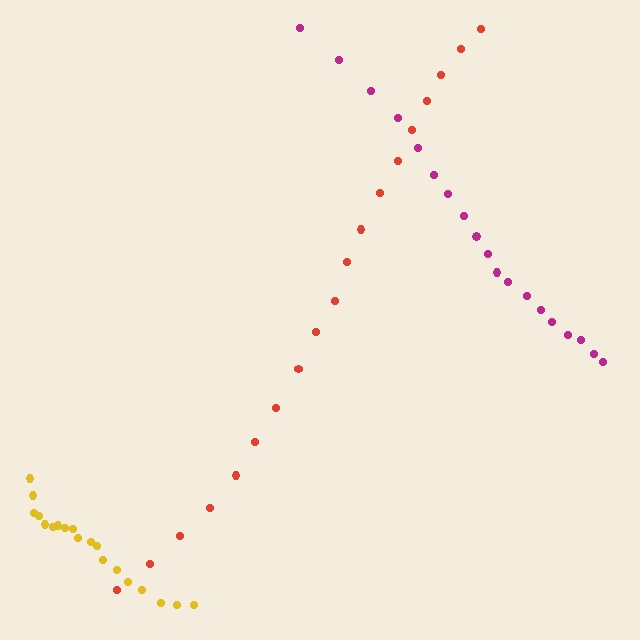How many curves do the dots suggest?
There are 3 distinct paths.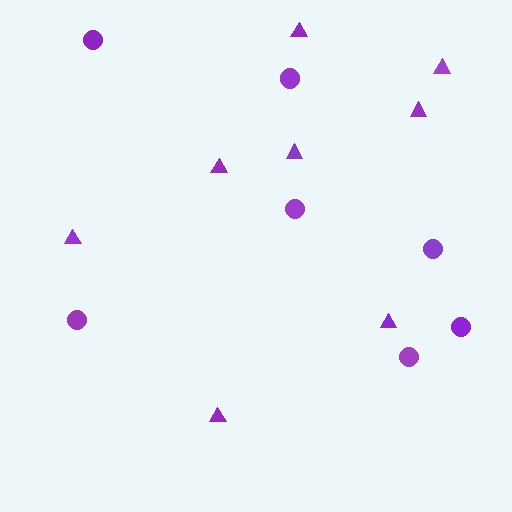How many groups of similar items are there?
There are 2 groups: one group of triangles (8) and one group of circles (7).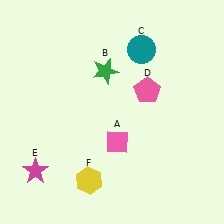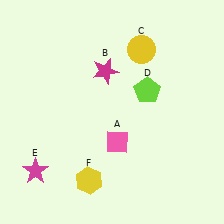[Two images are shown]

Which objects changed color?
B changed from green to magenta. C changed from teal to yellow. D changed from pink to lime.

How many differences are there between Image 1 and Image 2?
There are 3 differences between the two images.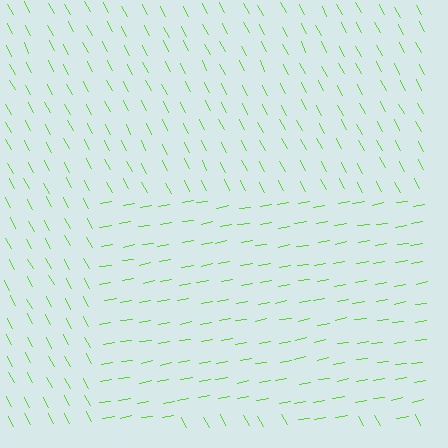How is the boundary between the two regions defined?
The boundary is defined purely by a change in line orientation (approximately 72 degrees difference). All lines are the same color and thickness.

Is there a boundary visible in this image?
Yes, there is a texture boundary formed by a change in line orientation.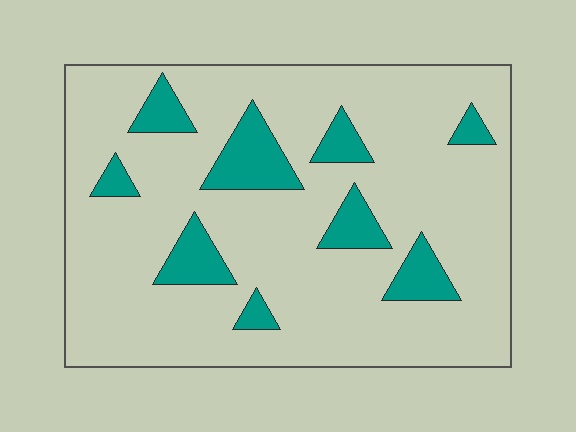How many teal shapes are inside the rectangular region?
9.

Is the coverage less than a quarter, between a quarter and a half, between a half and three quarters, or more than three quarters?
Less than a quarter.